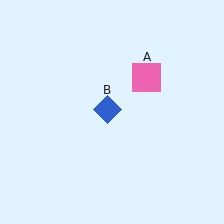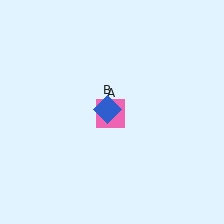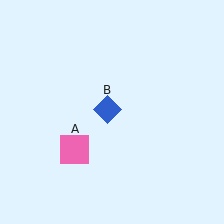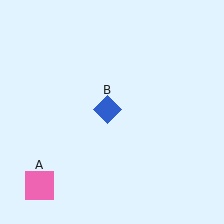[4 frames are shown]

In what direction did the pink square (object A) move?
The pink square (object A) moved down and to the left.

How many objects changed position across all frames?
1 object changed position: pink square (object A).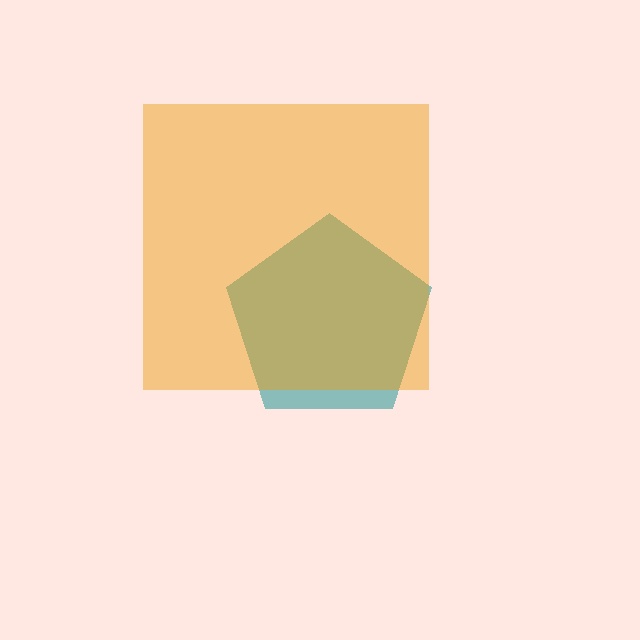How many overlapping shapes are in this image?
There are 2 overlapping shapes in the image.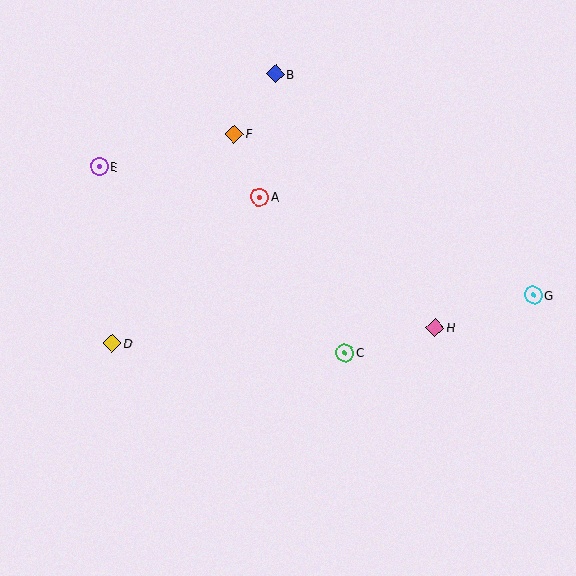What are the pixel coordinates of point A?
Point A is at (260, 197).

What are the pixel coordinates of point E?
Point E is at (99, 167).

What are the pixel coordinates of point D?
Point D is at (112, 343).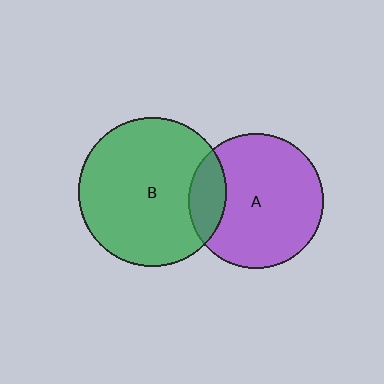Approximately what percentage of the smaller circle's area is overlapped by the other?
Approximately 20%.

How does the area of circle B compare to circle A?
Approximately 1.2 times.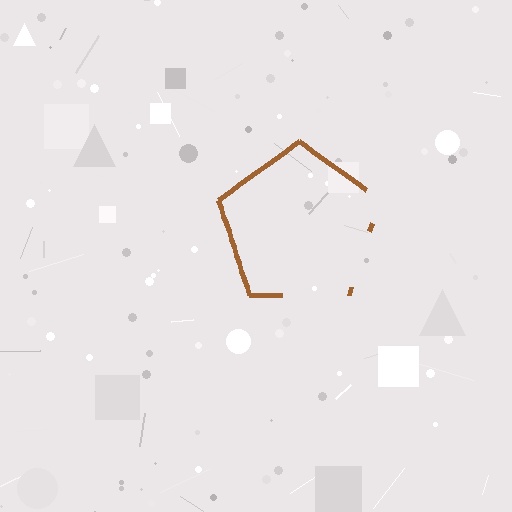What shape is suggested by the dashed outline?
The dashed outline suggests a pentagon.